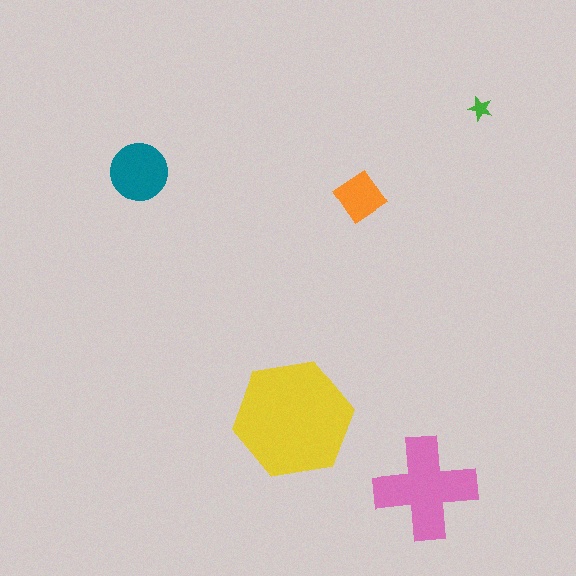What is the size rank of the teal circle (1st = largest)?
3rd.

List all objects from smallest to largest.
The green star, the orange diamond, the teal circle, the pink cross, the yellow hexagon.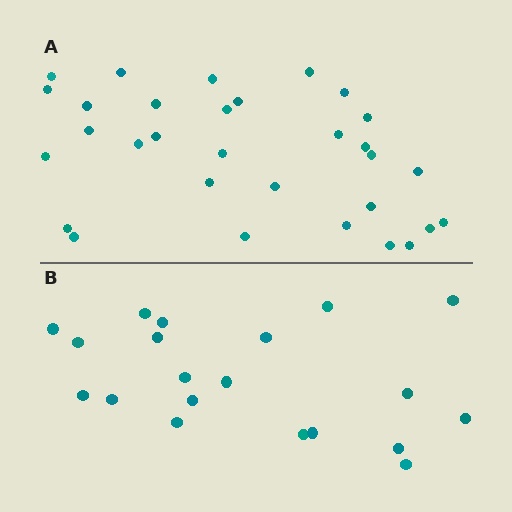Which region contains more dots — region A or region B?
Region A (the top region) has more dots.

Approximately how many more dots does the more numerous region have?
Region A has roughly 12 or so more dots than region B.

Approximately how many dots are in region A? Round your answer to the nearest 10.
About 30 dots. (The exact count is 31, which rounds to 30.)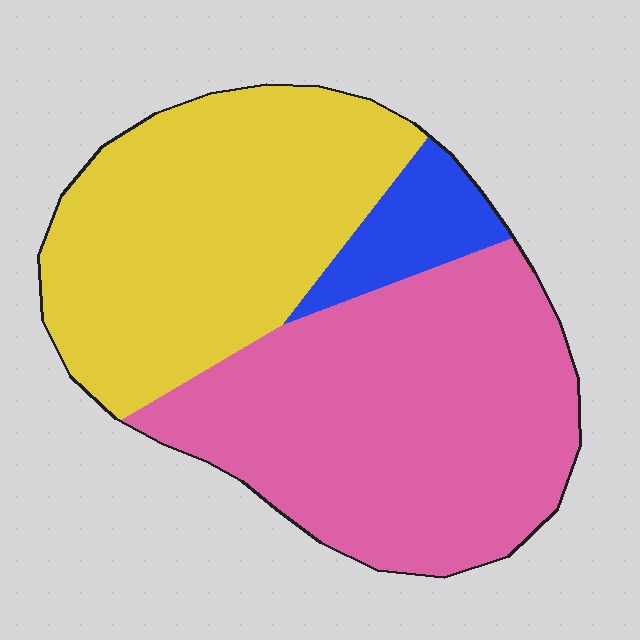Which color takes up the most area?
Pink, at roughly 50%.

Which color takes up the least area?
Blue, at roughly 10%.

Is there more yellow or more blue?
Yellow.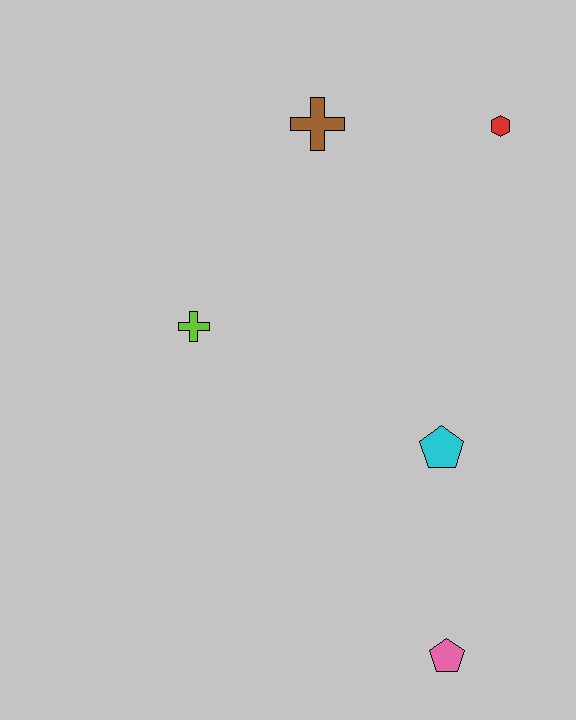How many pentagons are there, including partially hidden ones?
There are 2 pentagons.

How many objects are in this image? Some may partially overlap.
There are 5 objects.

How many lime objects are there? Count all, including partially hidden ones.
There is 1 lime object.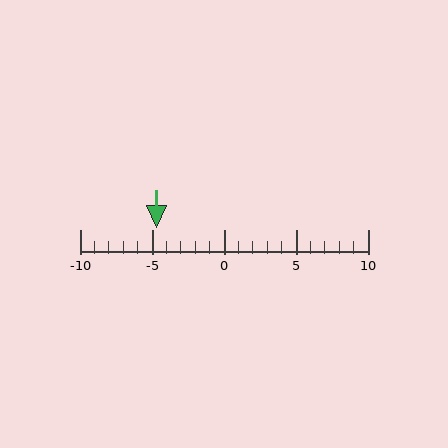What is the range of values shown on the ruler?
The ruler shows values from -10 to 10.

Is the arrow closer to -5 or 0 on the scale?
The arrow is closer to -5.